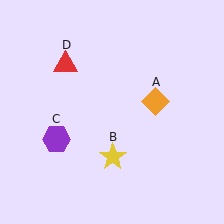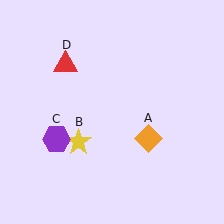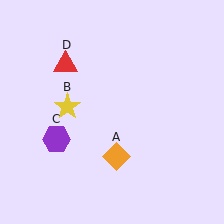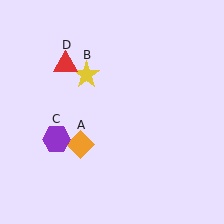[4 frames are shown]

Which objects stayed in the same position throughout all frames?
Purple hexagon (object C) and red triangle (object D) remained stationary.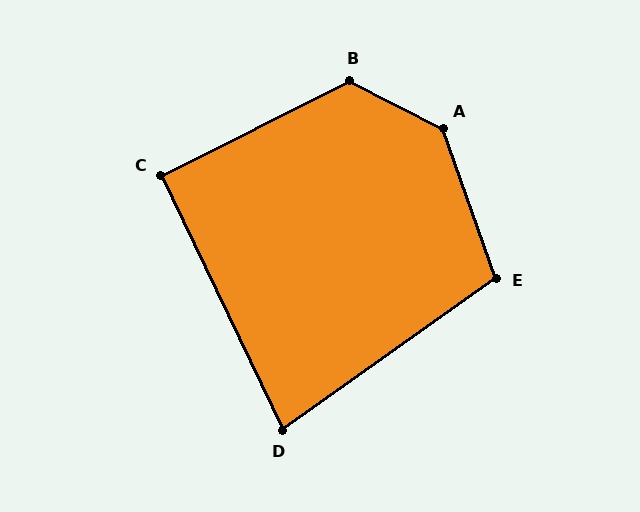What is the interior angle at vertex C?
Approximately 91 degrees (approximately right).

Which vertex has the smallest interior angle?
D, at approximately 80 degrees.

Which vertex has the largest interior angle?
A, at approximately 136 degrees.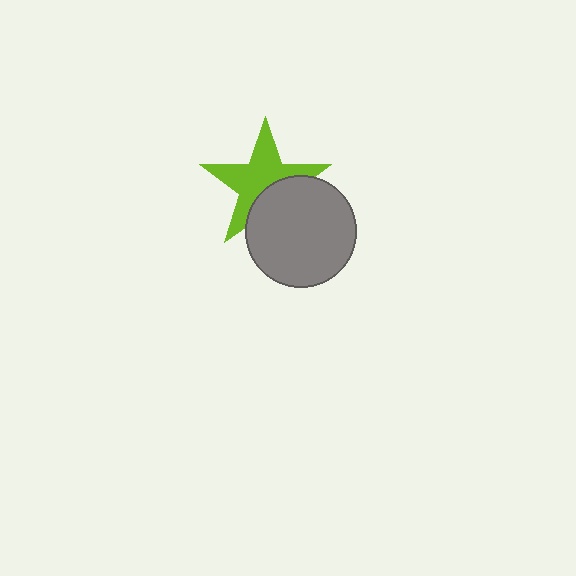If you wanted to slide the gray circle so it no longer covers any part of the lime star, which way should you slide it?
Slide it down — that is the most direct way to separate the two shapes.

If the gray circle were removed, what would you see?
You would see the complete lime star.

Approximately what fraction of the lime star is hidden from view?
Roughly 35% of the lime star is hidden behind the gray circle.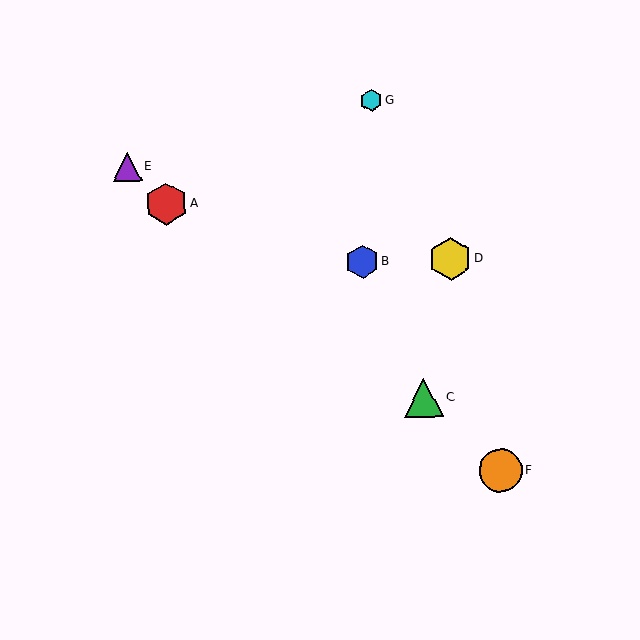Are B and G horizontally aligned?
No, B is at y≈262 and G is at y≈101.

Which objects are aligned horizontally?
Objects B, D are aligned horizontally.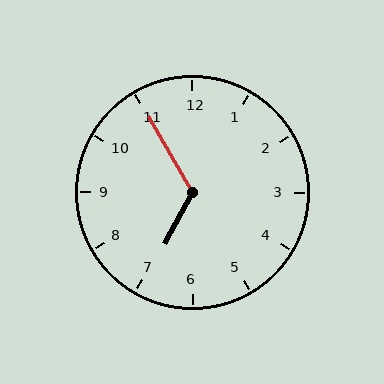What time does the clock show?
6:55.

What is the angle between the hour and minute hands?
Approximately 122 degrees.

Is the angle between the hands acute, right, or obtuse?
It is obtuse.